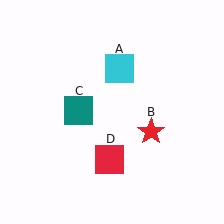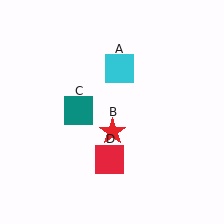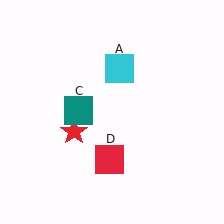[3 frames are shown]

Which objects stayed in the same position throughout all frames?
Cyan square (object A) and teal square (object C) and red square (object D) remained stationary.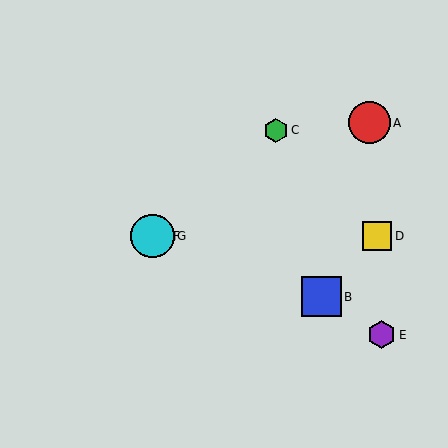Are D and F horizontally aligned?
Yes, both are at y≈236.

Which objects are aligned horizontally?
Objects D, F, G are aligned horizontally.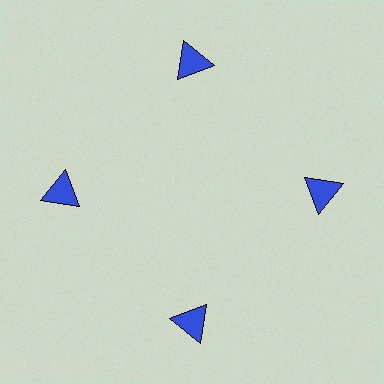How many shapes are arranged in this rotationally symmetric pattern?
There are 4 shapes, arranged in 4 groups of 1.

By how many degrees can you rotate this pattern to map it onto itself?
The pattern maps onto itself every 90 degrees of rotation.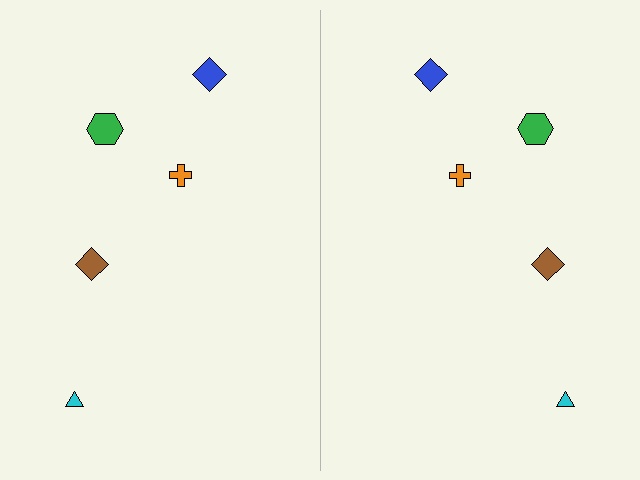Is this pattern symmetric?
Yes, this pattern has bilateral (reflection) symmetry.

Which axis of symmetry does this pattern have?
The pattern has a vertical axis of symmetry running through the center of the image.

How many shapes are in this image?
There are 10 shapes in this image.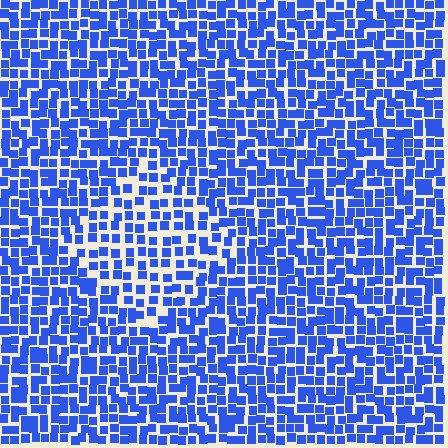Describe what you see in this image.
The image contains small blue elements arranged at two different densities. A diamond-shaped region is visible where the elements are less densely packed than the surrounding area.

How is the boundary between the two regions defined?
The boundary is defined by a change in element density (approximately 1.6x ratio). All elements are the same color, size, and shape.